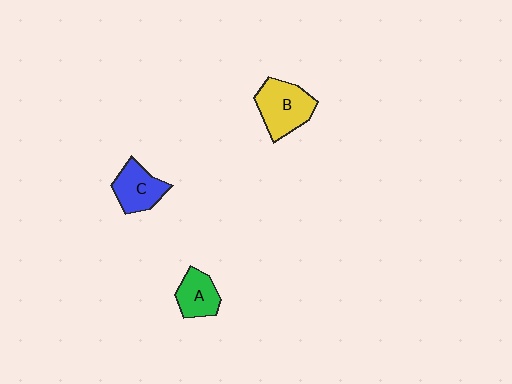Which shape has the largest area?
Shape B (yellow).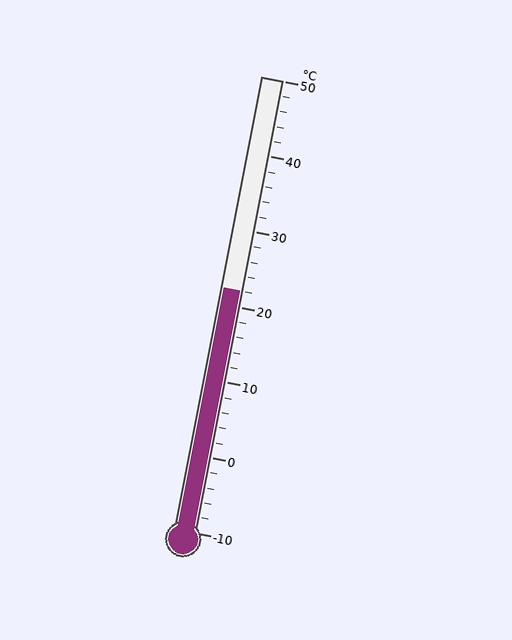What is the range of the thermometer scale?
The thermometer scale ranges from -10°C to 50°C.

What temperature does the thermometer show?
The thermometer shows approximately 22°C.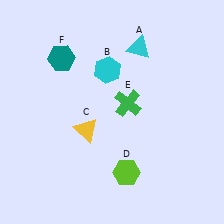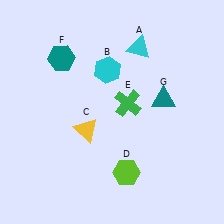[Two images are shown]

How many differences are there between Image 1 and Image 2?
There is 1 difference between the two images.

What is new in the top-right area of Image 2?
A teal triangle (G) was added in the top-right area of Image 2.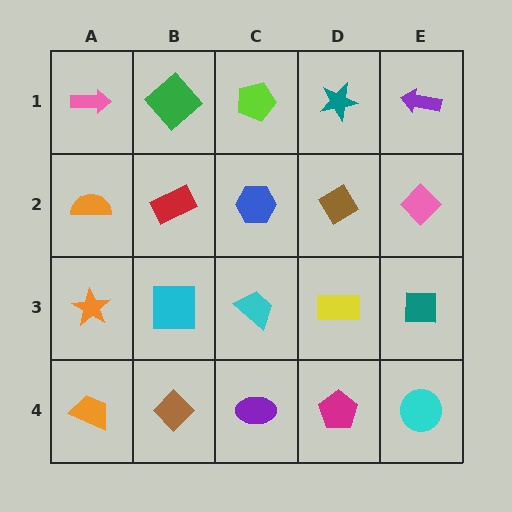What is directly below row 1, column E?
A pink diamond.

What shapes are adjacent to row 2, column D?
A teal star (row 1, column D), a yellow rectangle (row 3, column D), a blue hexagon (row 2, column C), a pink diamond (row 2, column E).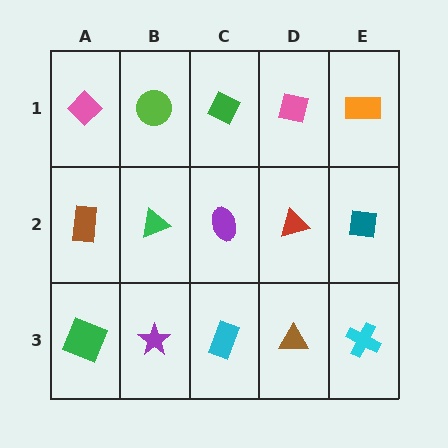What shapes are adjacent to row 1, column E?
A teal square (row 2, column E), a pink square (row 1, column D).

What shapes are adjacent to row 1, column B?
A green triangle (row 2, column B), a pink diamond (row 1, column A), a green diamond (row 1, column C).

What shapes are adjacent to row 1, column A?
A brown rectangle (row 2, column A), a lime circle (row 1, column B).